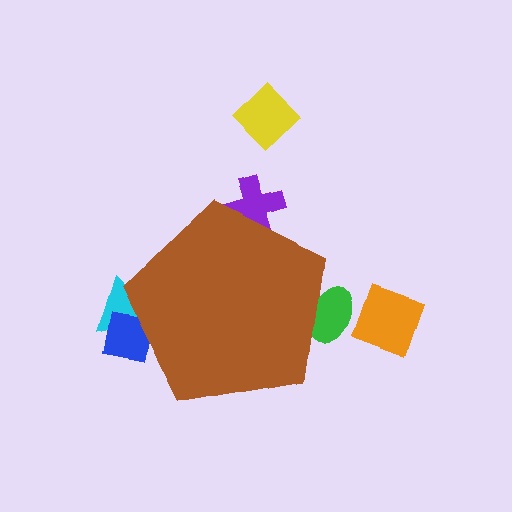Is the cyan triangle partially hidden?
Yes, the cyan triangle is partially hidden behind the brown pentagon.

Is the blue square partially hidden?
Yes, the blue square is partially hidden behind the brown pentagon.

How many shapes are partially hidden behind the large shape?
4 shapes are partially hidden.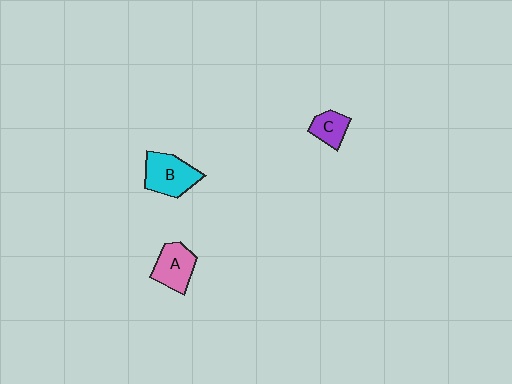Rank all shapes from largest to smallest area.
From largest to smallest: B (cyan), A (pink), C (purple).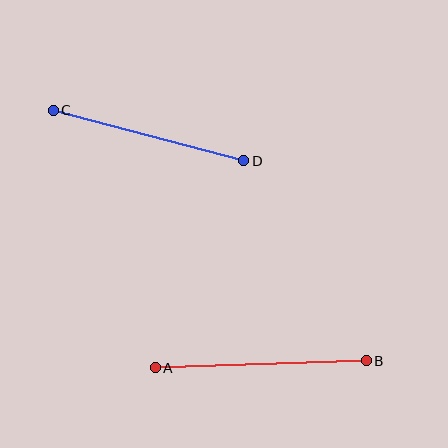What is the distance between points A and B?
The distance is approximately 211 pixels.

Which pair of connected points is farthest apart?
Points A and B are farthest apart.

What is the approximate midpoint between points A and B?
The midpoint is at approximately (261, 364) pixels.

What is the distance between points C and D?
The distance is approximately 197 pixels.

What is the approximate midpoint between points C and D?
The midpoint is at approximately (149, 136) pixels.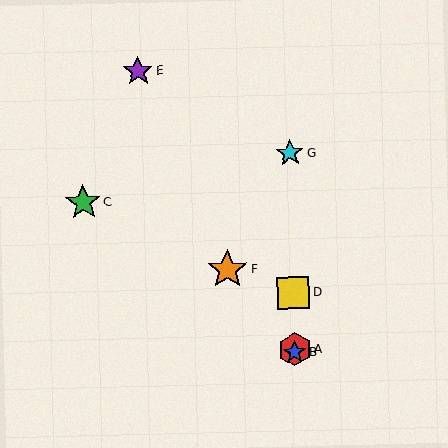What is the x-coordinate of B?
Object B is at x≈295.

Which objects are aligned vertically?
Objects A, B, D, G are aligned vertically.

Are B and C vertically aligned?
No, B is at x≈295 and C is at x≈83.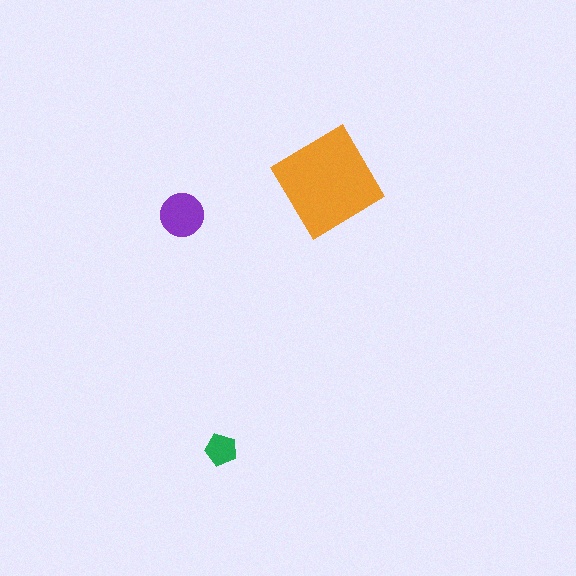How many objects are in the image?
There are 3 objects in the image.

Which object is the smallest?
The green pentagon.